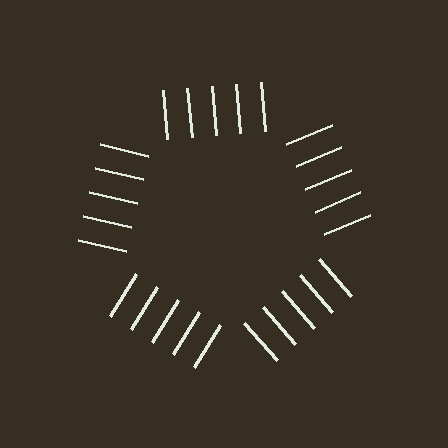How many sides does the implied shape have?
5 sides — the line-ends trace a pentagon.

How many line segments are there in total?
25 — 5 along each of the 5 edges.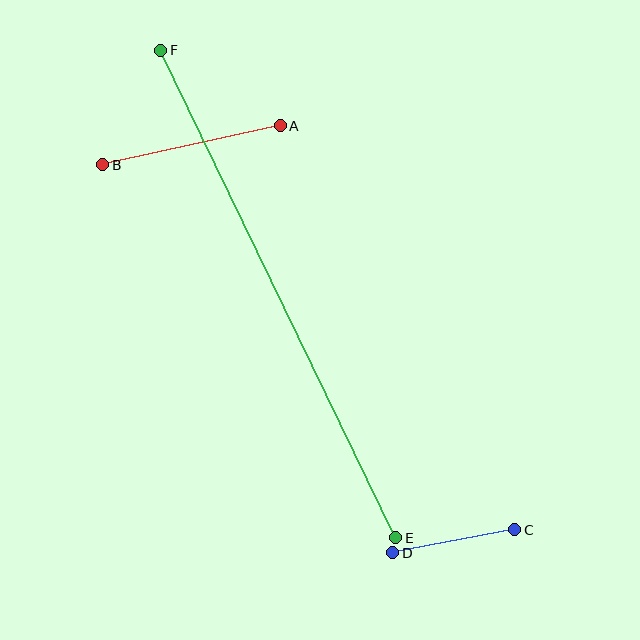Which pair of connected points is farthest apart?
Points E and F are farthest apart.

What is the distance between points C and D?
The distance is approximately 124 pixels.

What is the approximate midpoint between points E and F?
The midpoint is at approximately (278, 294) pixels.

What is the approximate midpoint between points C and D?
The midpoint is at approximately (454, 541) pixels.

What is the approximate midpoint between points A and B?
The midpoint is at approximately (192, 145) pixels.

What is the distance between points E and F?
The distance is approximately 541 pixels.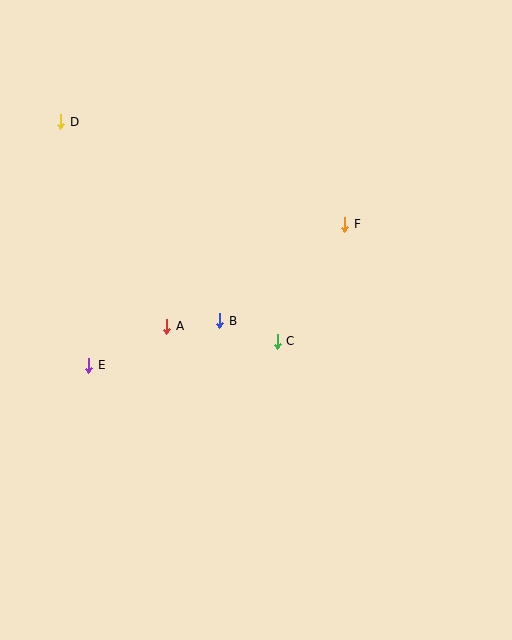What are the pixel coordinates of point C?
Point C is at (277, 341).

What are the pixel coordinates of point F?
Point F is at (345, 224).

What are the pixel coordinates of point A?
Point A is at (167, 326).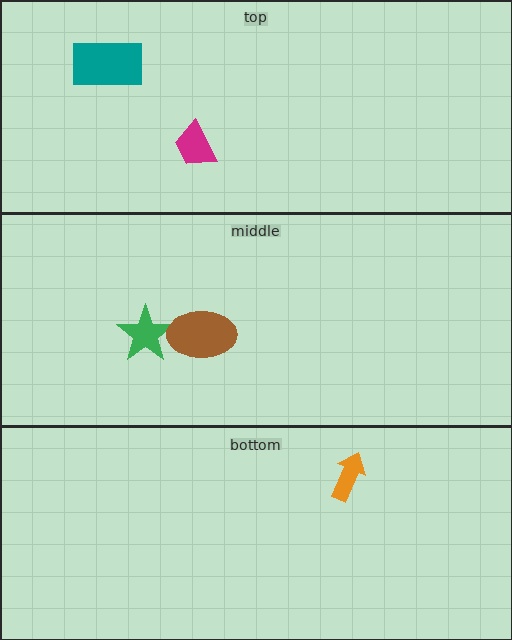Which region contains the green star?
The middle region.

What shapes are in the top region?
The teal rectangle, the magenta trapezoid.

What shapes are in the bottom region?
The orange arrow.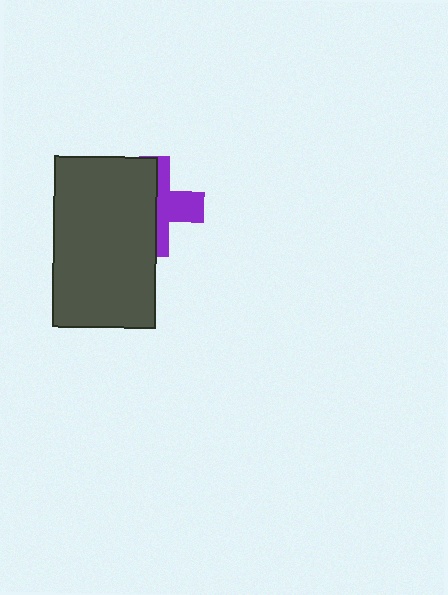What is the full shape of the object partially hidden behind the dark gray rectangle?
The partially hidden object is a purple cross.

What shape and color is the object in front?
The object in front is a dark gray rectangle.